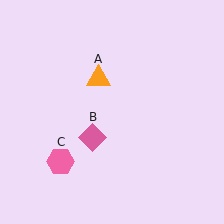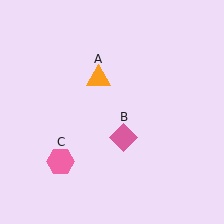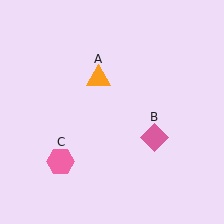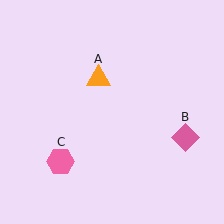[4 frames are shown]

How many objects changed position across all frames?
1 object changed position: pink diamond (object B).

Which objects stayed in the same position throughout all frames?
Orange triangle (object A) and pink hexagon (object C) remained stationary.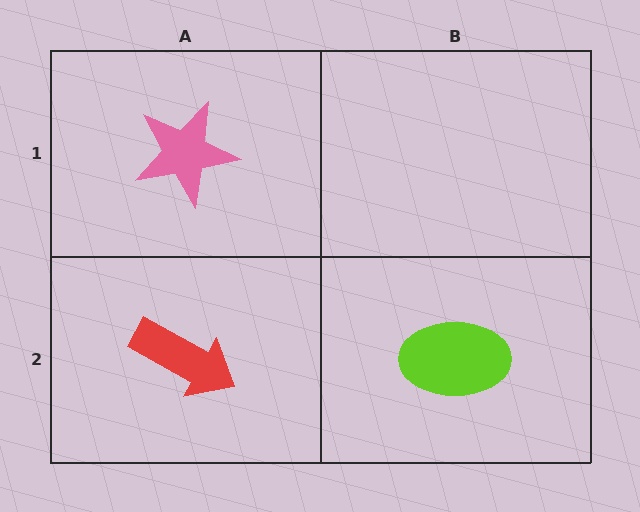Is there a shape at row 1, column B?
No, that cell is empty.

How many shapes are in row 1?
1 shape.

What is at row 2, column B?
A lime ellipse.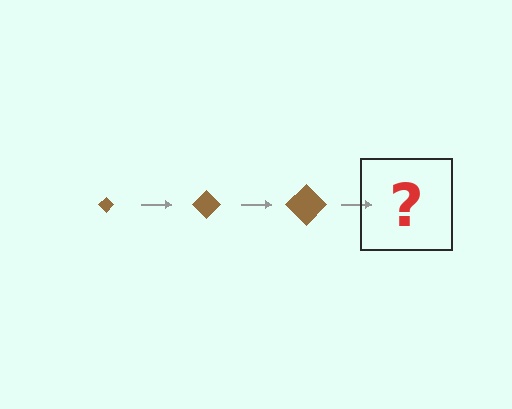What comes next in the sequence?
The next element should be a brown diamond, larger than the previous one.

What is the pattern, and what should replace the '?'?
The pattern is that the diamond gets progressively larger each step. The '?' should be a brown diamond, larger than the previous one.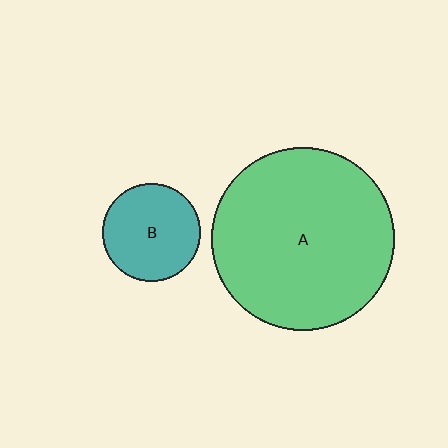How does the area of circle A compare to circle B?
Approximately 3.5 times.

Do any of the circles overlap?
No, none of the circles overlap.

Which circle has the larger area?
Circle A (green).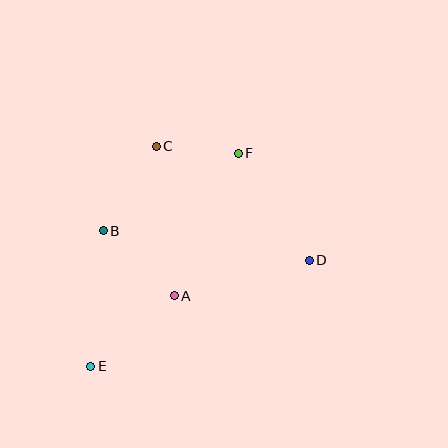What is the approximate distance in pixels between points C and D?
The distance between C and D is approximately 191 pixels.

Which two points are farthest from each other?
Points E and F are farthest from each other.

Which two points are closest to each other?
Points C and F are closest to each other.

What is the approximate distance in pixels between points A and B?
The distance between A and B is approximately 96 pixels.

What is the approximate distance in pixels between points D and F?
The distance between D and F is approximately 128 pixels.